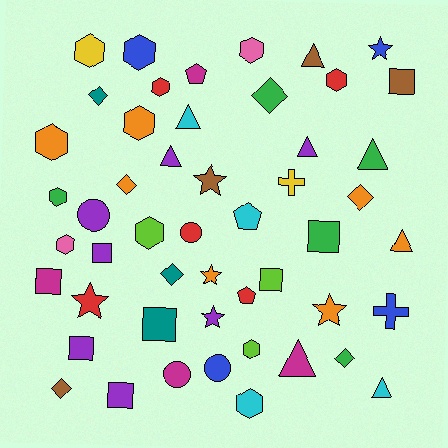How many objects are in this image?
There are 50 objects.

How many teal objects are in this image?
There are 3 teal objects.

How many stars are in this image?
There are 6 stars.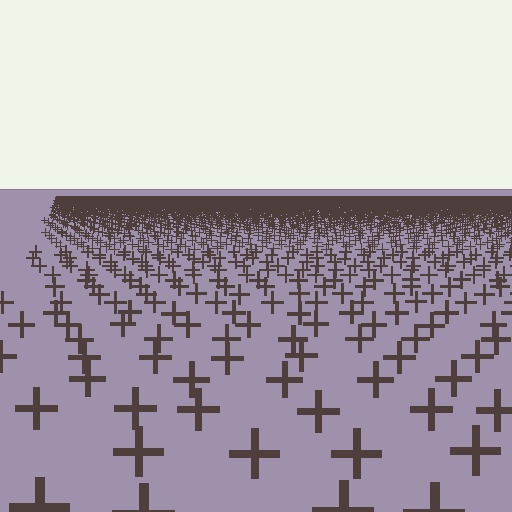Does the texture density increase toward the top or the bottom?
Density increases toward the top.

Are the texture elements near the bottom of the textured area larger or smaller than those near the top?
Larger. Near the bottom, elements are closer to the viewer and appear at a bigger on-screen size.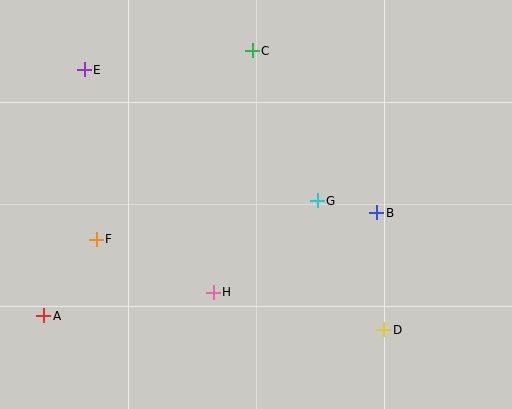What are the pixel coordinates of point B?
Point B is at (377, 213).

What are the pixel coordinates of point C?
Point C is at (252, 51).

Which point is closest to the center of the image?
Point G at (317, 201) is closest to the center.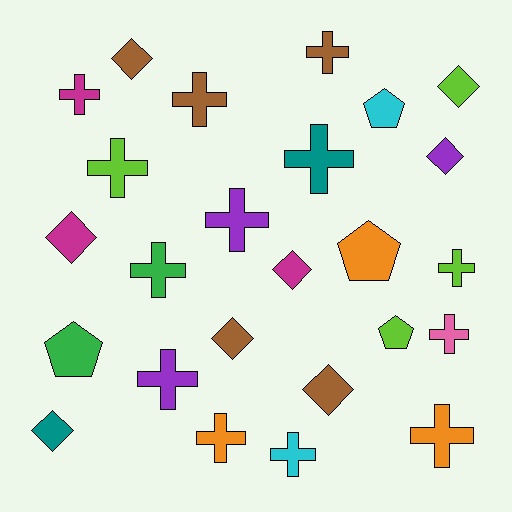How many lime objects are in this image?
There are 4 lime objects.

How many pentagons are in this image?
There are 4 pentagons.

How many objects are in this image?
There are 25 objects.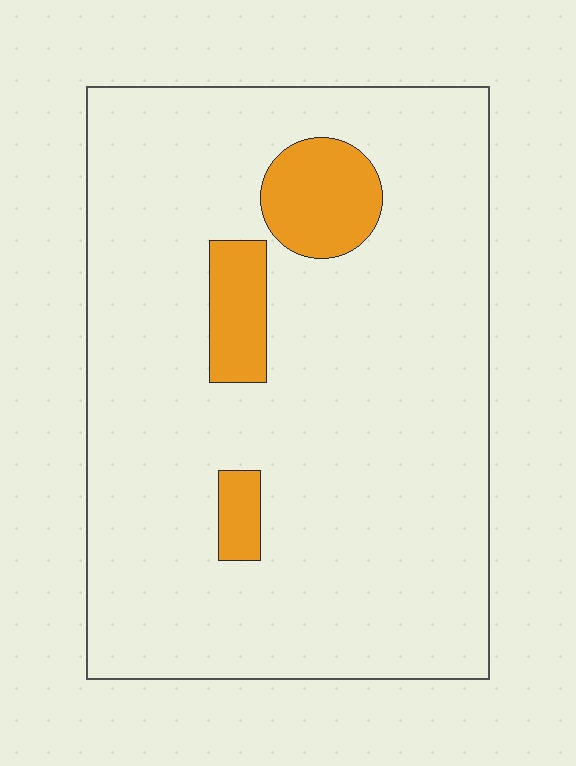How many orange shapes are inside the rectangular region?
3.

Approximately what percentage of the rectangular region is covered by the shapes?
Approximately 10%.